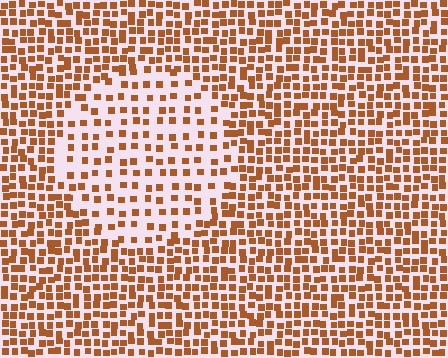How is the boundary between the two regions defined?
The boundary is defined by a change in element density (approximately 2.0x ratio). All elements are the same color, size, and shape.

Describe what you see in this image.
The image contains small brown elements arranged at two different densities. A circle-shaped region is visible where the elements are less densely packed than the surrounding area.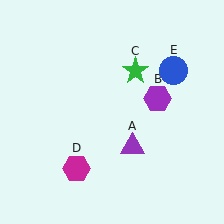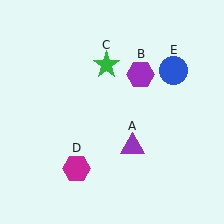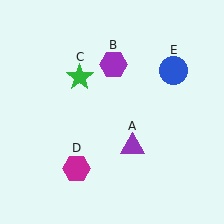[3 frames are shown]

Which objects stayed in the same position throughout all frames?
Purple triangle (object A) and magenta hexagon (object D) and blue circle (object E) remained stationary.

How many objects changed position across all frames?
2 objects changed position: purple hexagon (object B), green star (object C).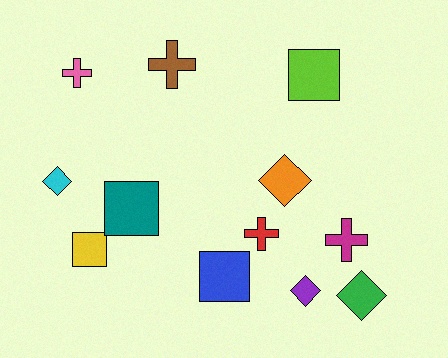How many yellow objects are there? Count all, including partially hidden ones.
There is 1 yellow object.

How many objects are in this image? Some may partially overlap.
There are 12 objects.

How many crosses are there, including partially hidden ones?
There are 4 crosses.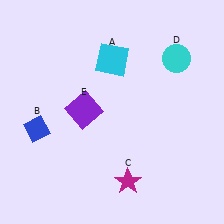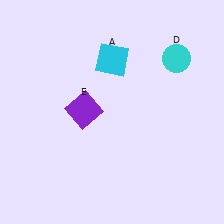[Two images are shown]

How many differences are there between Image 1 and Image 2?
There are 2 differences between the two images.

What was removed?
The blue diamond (B), the magenta star (C) were removed in Image 2.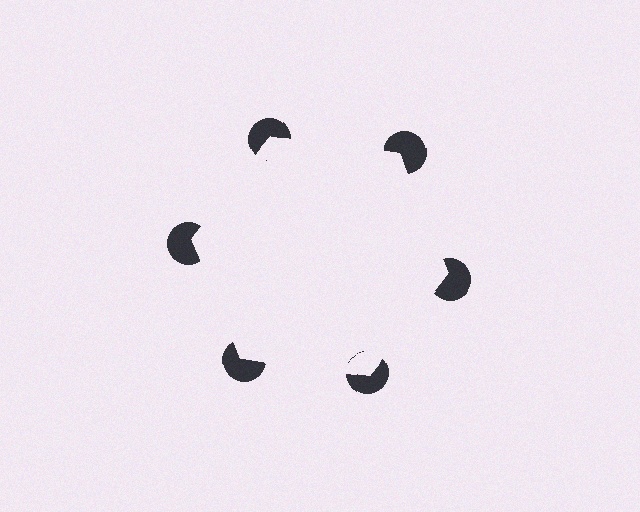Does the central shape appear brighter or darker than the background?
It typically appears slightly brighter than the background, even though no actual brightness change is drawn.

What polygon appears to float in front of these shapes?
An illusory hexagon — its edges are inferred from the aligned wedge cuts in the pac-man discs, not physically drawn.